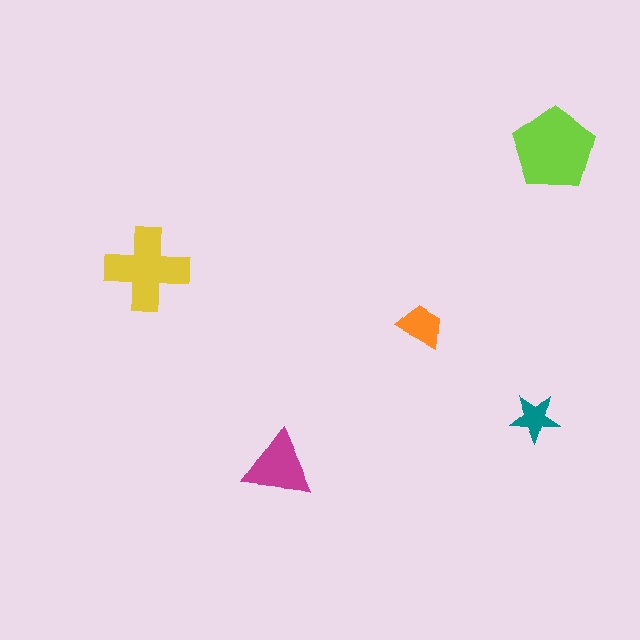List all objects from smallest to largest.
The teal star, the orange trapezoid, the magenta triangle, the yellow cross, the lime pentagon.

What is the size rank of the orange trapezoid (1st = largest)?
4th.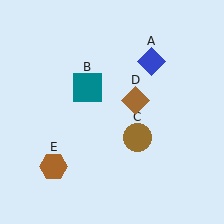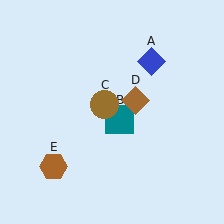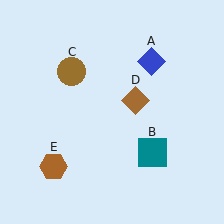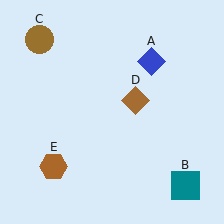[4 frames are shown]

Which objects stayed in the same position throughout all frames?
Blue diamond (object A) and brown diamond (object D) and brown hexagon (object E) remained stationary.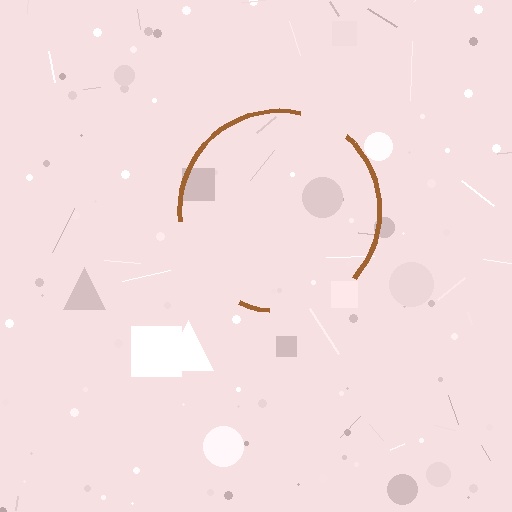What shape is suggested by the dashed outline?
The dashed outline suggests a circle.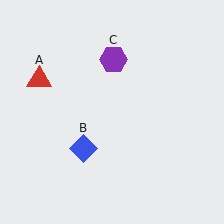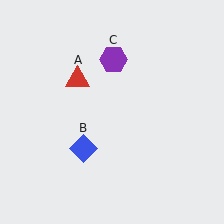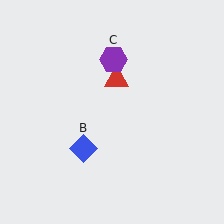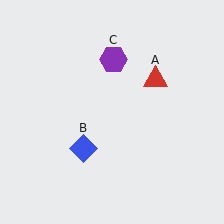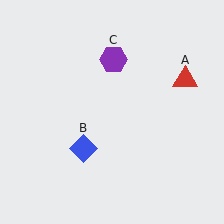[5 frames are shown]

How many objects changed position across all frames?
1 object changed position: red triangle (object A).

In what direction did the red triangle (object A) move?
The red triangle (object A) moved right.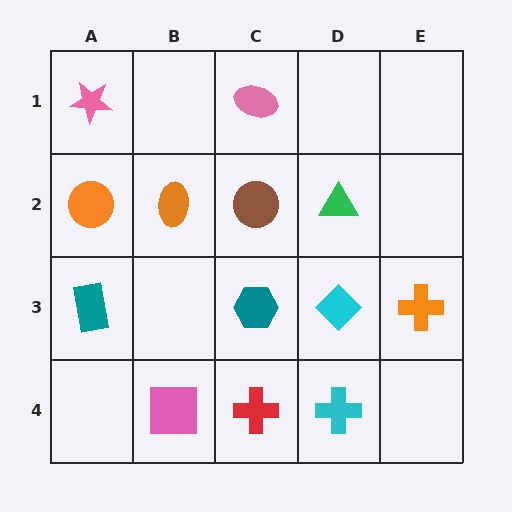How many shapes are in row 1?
2 shapes.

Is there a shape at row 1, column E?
No, that cell is empty.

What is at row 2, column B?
An orange ellipse.